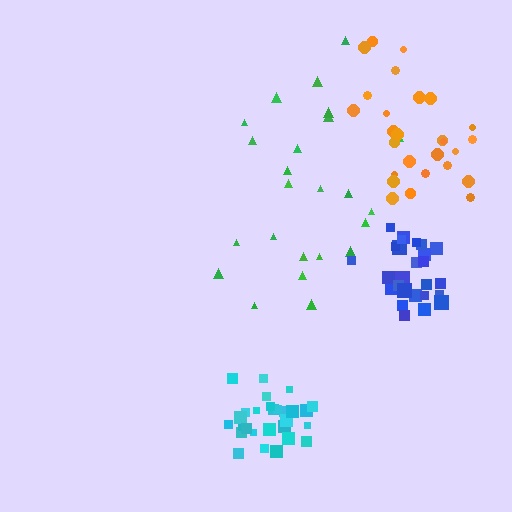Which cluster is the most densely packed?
Cyan.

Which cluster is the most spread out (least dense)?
Green.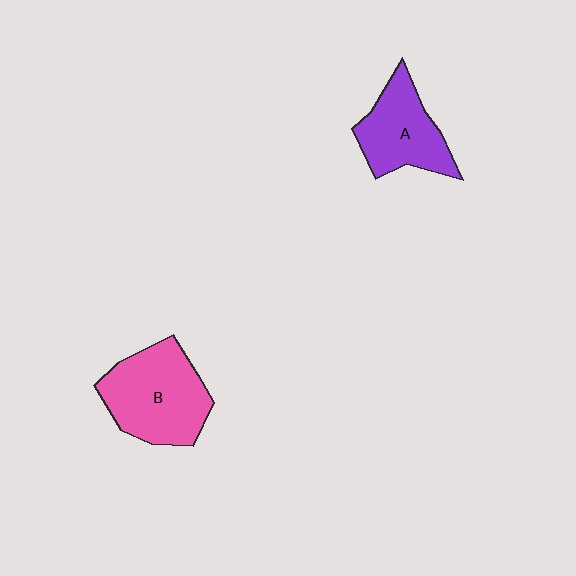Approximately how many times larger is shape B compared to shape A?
Approximately 1.3 times.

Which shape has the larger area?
Shape B (pink).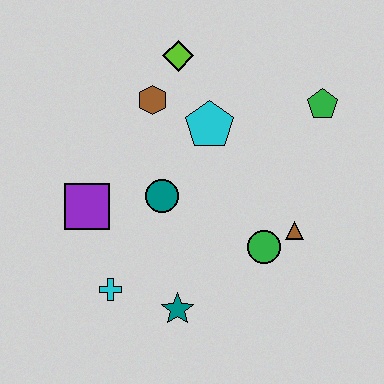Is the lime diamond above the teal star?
Yes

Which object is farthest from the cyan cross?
The green pentagon is farthest from the cyan cross.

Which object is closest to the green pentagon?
The cyan pentagon is closest to the green pentagon.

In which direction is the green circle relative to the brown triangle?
The green circle is to the left of the brown triangle.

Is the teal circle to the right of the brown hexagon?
Yes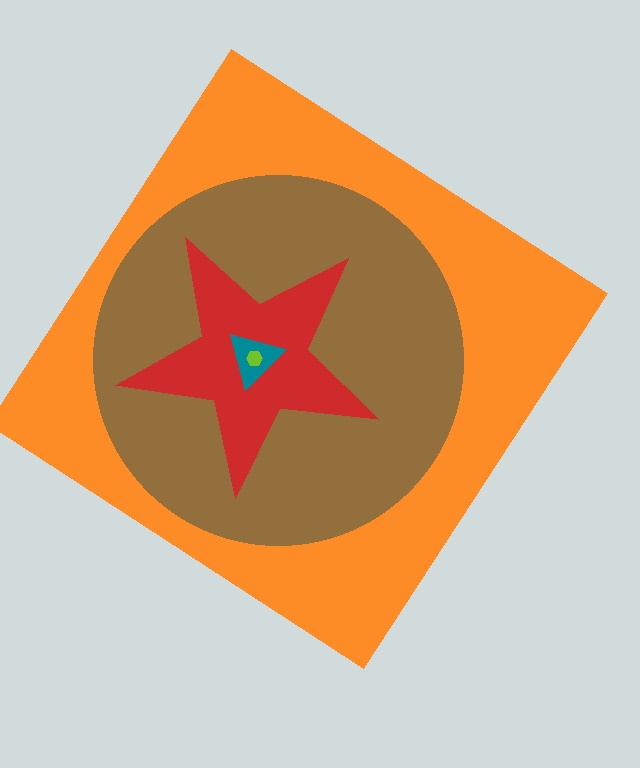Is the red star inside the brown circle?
Yes.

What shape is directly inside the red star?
The teal triangle.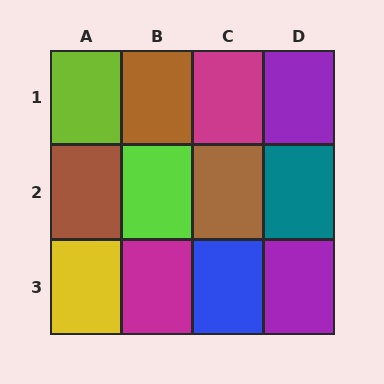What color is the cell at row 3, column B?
Magenta.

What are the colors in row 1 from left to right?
Lime, brown, magenta, purple.